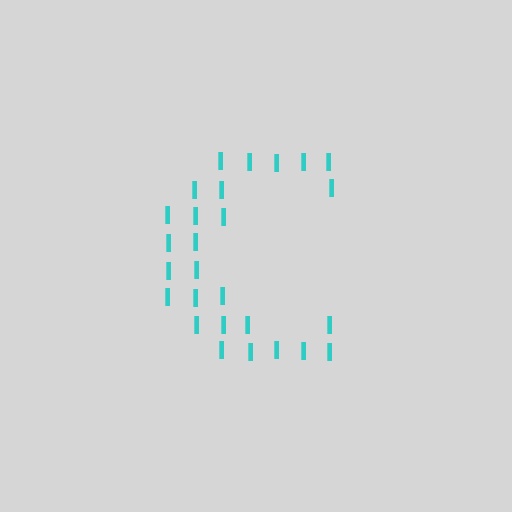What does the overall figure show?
The overall figure shows the letter C.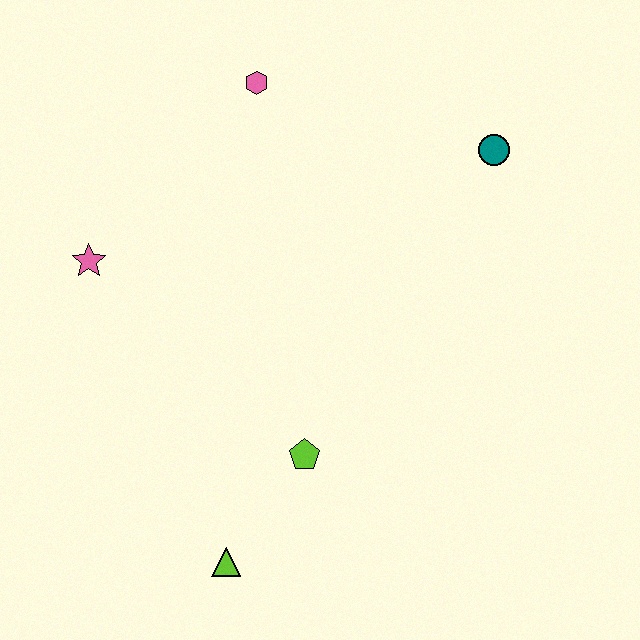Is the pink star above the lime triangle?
Yes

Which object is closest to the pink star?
The pink hexagon is closest to the pink star.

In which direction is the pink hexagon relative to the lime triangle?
The pink hexagon is above the lime triangle.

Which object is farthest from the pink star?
The teal circle is farthest from the pink star.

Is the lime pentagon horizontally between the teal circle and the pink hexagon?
Yes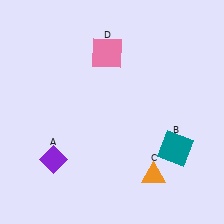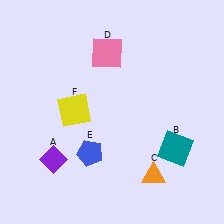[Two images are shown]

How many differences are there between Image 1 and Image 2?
There are 2 differences between the two images.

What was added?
A blue pentagon (E), a yellow square (F) were added in Image 2.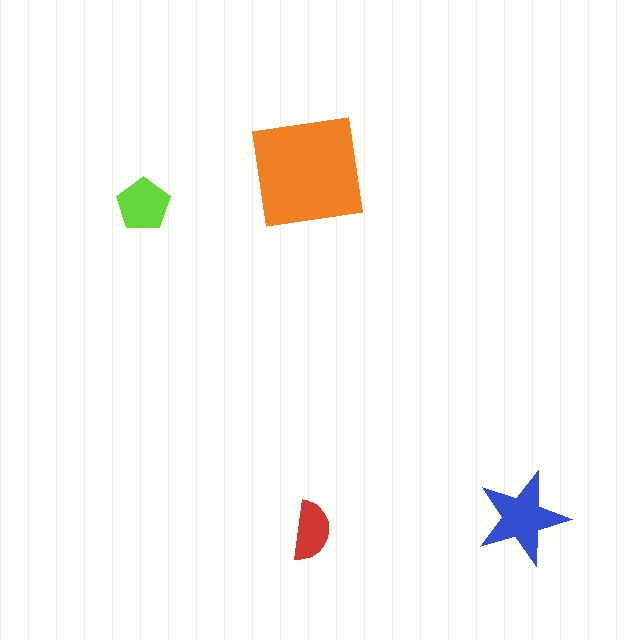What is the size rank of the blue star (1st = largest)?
2nd.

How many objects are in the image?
There are 4 objects in the image.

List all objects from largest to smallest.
The orange square, the blue star, the lime pentagon, the red semicircle.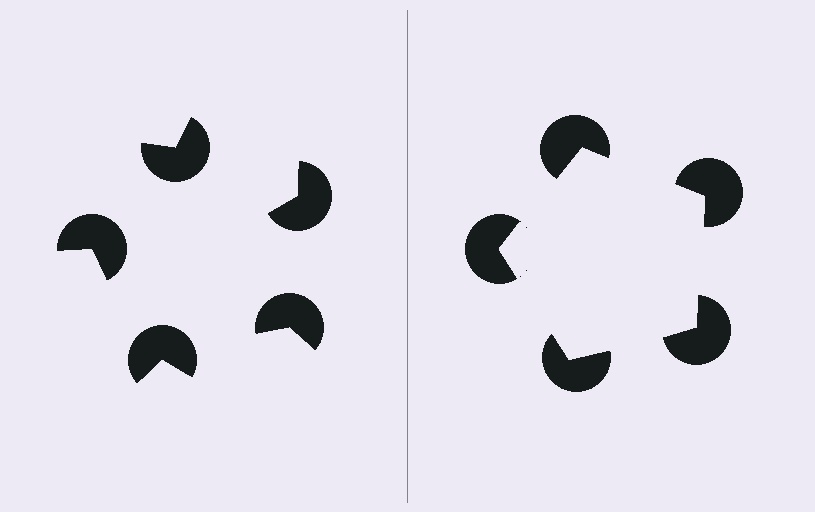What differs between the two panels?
The pac-man discs are positioned identically on both sides; only the wedge orientations differ. On the right they align to a pentagon; on the left they are misaligned.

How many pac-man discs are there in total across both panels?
10 — 5 on each side.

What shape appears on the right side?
An illusory pentagon.